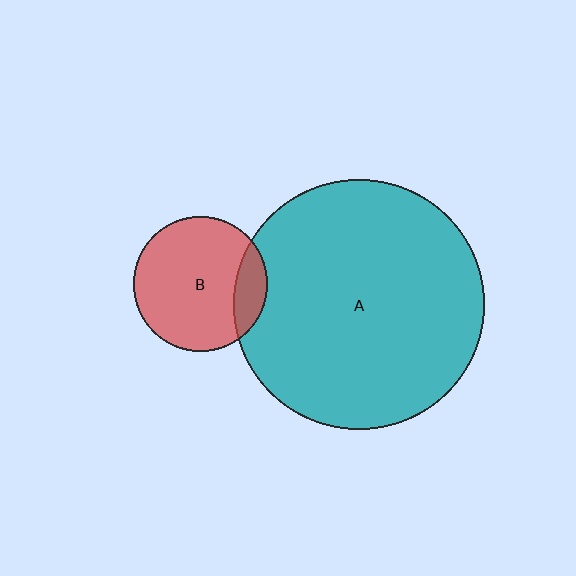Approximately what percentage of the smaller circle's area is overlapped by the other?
Approximately 15%.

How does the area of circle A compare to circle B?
Approximately 3.5 times.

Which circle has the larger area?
Circle A (teal).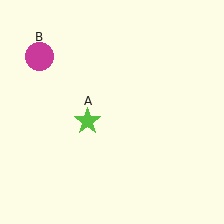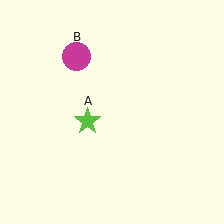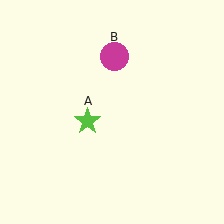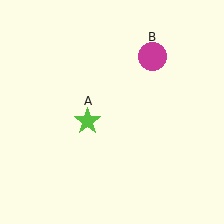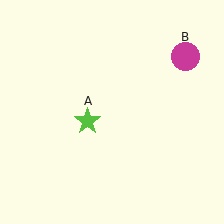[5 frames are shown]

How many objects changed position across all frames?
1 object changed position: magenta circle (object B).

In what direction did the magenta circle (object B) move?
The magenta circle (object B) moved right.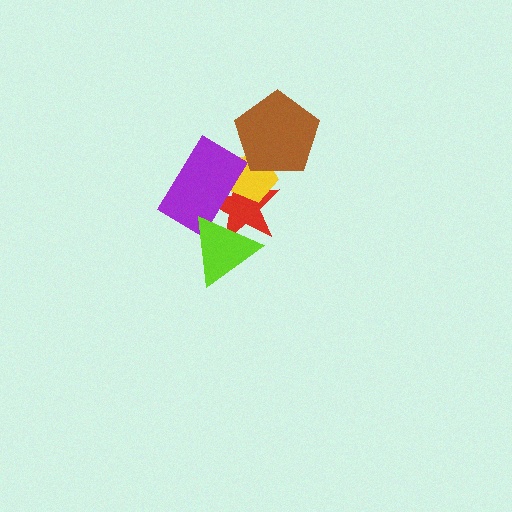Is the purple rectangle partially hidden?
Yes, it is partially covered by another shape.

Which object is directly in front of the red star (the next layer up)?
The yellow pentagon is directly in front of the red star.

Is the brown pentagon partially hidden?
No, no other shape covers it.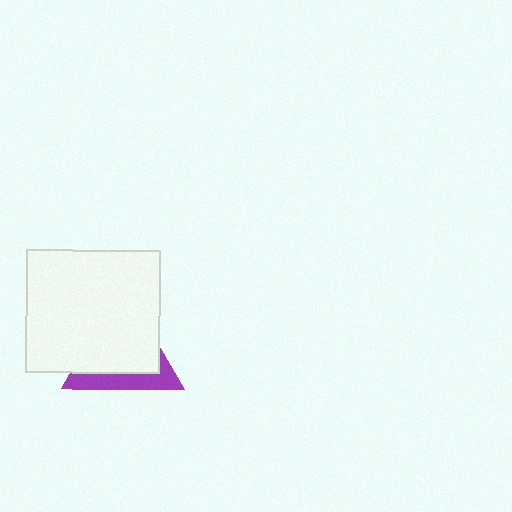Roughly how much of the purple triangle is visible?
A small part of it is visible (roughly 31%).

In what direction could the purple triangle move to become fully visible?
The purple triangle could move toward the lower-right. That would shift it out from behind the white rectangle entirely.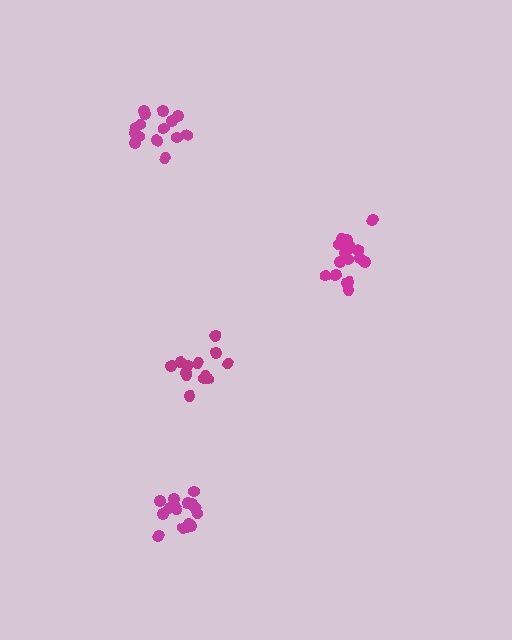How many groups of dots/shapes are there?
There are 4 groups.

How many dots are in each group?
Group 1: 14 dots, Group 2: 15 dots, Group 3: 18 dots, Group 4: 15 dots (62 total).